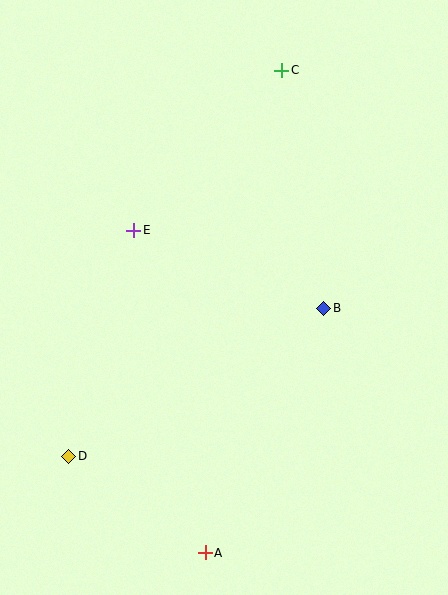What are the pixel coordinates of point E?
Point E is at (134, 230).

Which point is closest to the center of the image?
Point B at (324, 308) is closest to the center.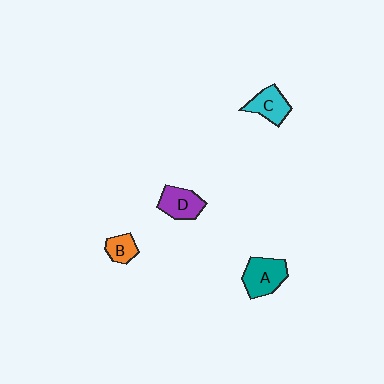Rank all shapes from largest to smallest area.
From largest to smallest: A (teal), D (purple), C (cyan), B (orange).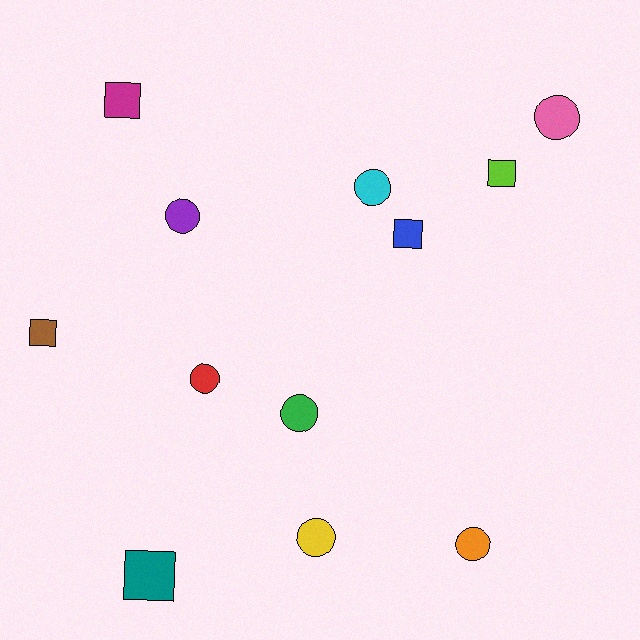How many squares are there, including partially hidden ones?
There are 5 squares.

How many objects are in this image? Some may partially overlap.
There are 12 objects.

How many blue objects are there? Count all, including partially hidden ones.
There is 1 blue object.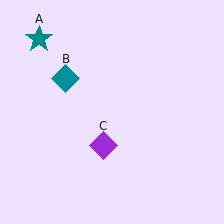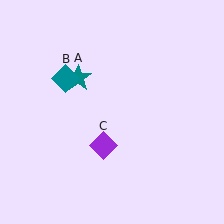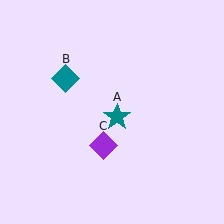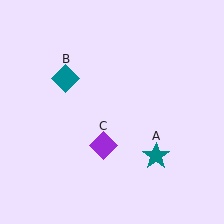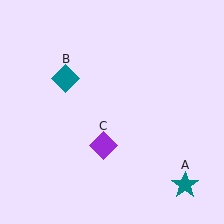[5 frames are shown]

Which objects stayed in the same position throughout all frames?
Teal diamond (object B) and purple diamond (object C) remained stationary.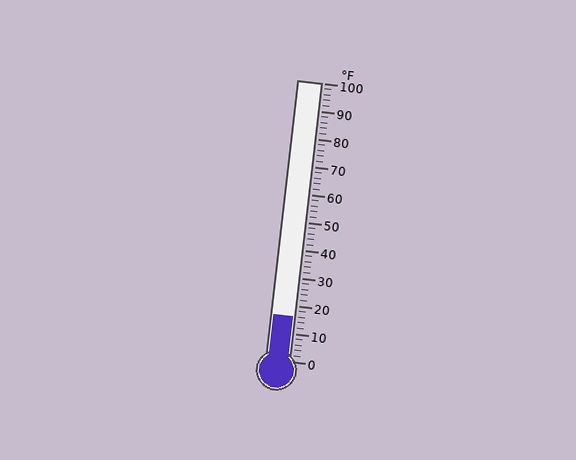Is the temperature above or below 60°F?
The temperature is below 60°F.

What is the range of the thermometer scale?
The thermometer scale ranges from 0°F to 100°F.